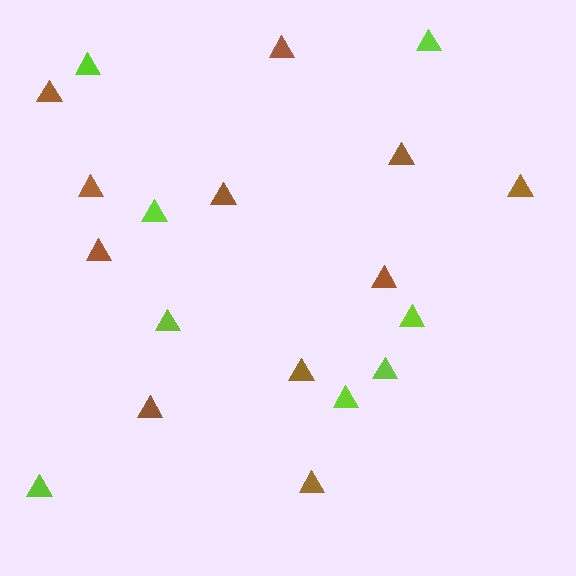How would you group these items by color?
There are 2 groups: one group of brown triangles (11) and one group of lime triangles (8).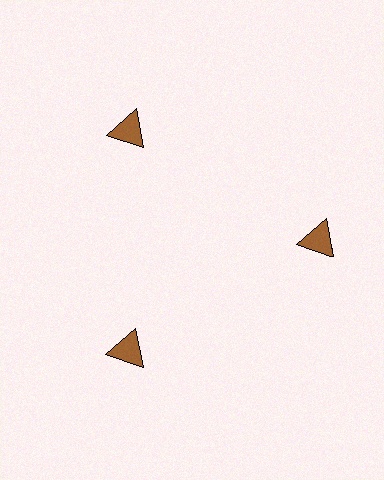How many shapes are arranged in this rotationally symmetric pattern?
There are 3 shapes, arranged in 3 groups of 1.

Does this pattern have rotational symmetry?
Yes, this pattern has 3-fold rotational symmetry. It looks the same after rotating 120 degrees around the center.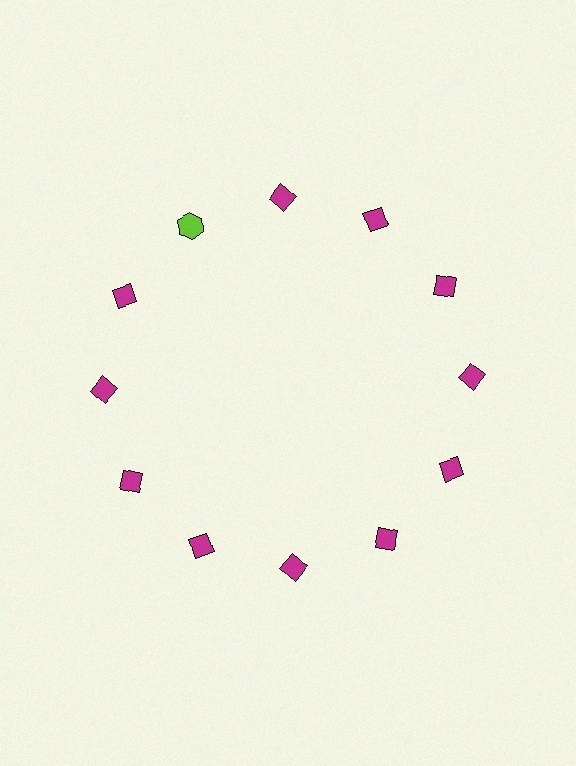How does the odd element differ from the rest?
It differs in both color (lime instead of magenta) and shape (hexagon instead of diamond).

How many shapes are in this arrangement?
There are 12 shapes arranged in a ring pattern.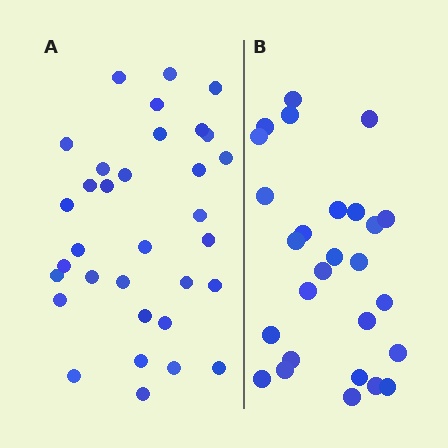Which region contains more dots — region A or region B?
Region A (the left region) has more dots.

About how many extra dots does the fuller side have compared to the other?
Region A has about 6 more dots than region B.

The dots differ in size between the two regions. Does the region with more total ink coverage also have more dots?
No. Region B has more total ink coverage because its dots are larger, but region A actually contains more individual dots. Total area can be misleading — the number of items is what matters here.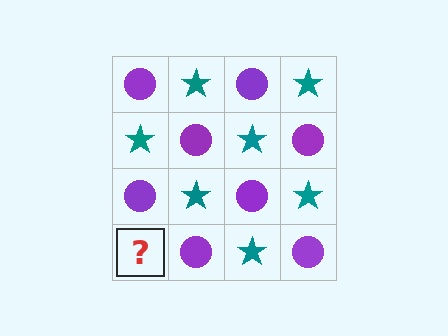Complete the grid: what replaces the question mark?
The question mark should be replaced with a teal star.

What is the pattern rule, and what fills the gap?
The rule is that it alternates purple circle and teal star in a checkerboard pattern. The gap should be filled with a teal star.